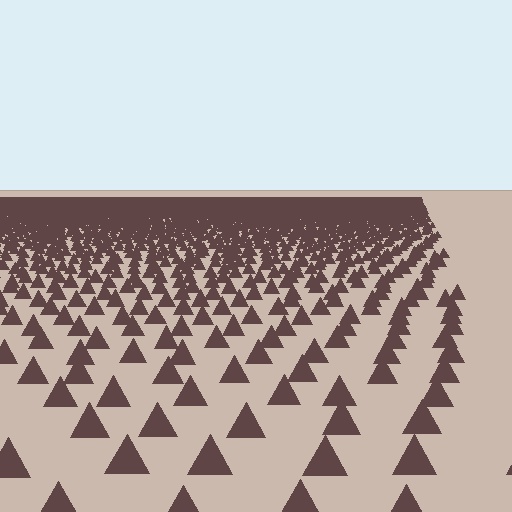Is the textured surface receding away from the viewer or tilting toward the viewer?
The surface is receding away from the viewer. Texture elements get smaller and denser toward the top.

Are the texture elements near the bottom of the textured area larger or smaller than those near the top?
Larger. Near the bottom, elements are closer to the viewer and appear at a bigger on-screen size.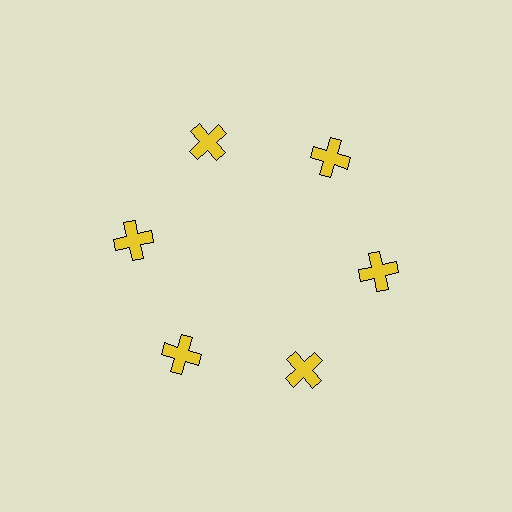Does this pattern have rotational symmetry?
Yes, this pattern has 6-fold rotational symmetry. It looks the same after rotating 60 degrees around the center.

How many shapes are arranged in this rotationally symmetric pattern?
There are 6 shapes, arranged in 6 groups of 1.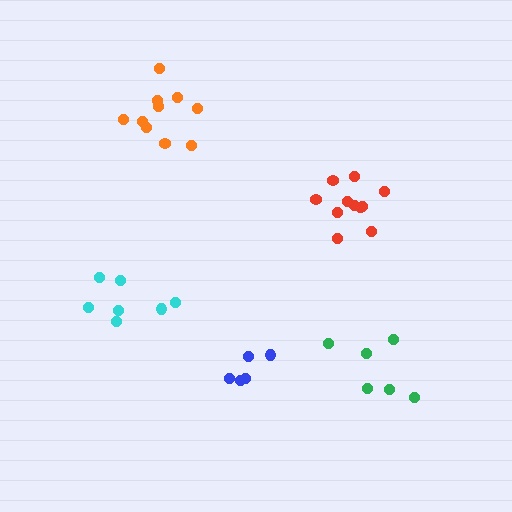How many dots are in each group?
Group 1: 10 dots, Group 2: 7 dots, Group 3: 5 dots, Group 4: 6 dots, Group 5: 11 dots (39 total).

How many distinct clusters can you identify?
There are 5 distinct clusters.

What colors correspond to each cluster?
The clusters are colored: orange, cyan, blue, green, red.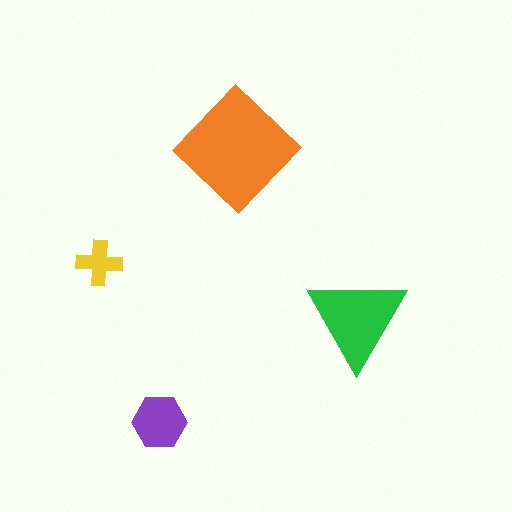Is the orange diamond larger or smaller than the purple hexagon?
Larger.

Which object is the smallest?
The yellow cross.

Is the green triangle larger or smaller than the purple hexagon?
Larger.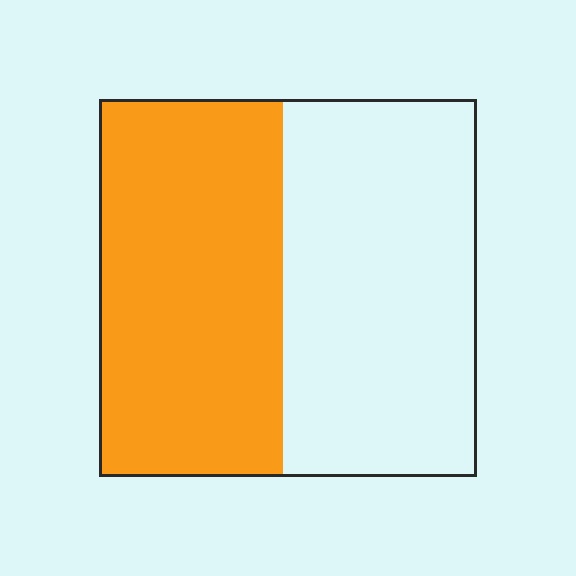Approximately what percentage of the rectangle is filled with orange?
Approximately 50%.